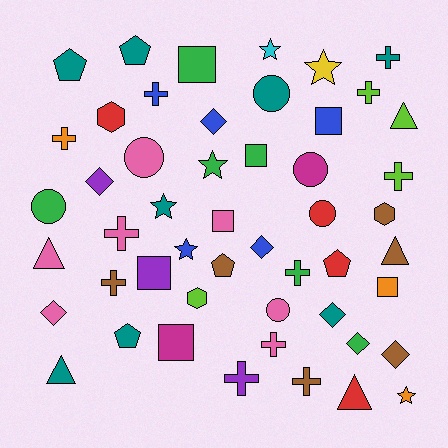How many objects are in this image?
There are 50 objects.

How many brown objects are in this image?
There are 6 brown objects.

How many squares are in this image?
There are 7 squares.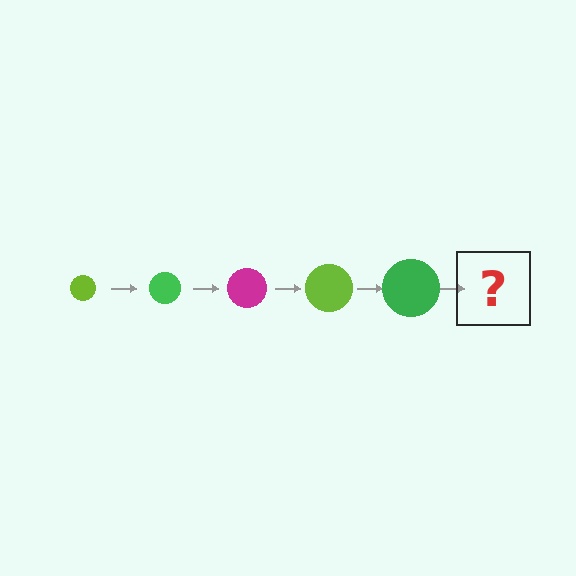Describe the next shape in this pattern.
It should be a magenta circle, larger than the previous one.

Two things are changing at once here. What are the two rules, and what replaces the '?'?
The two rules are that the circle grows larger each step and the color cycles through lime, green, and magenta. The '?' should be a magenta circle, larger than the previous one.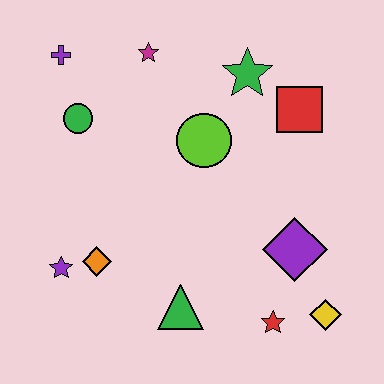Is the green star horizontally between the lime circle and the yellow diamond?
Yes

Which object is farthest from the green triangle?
The purple cross is farthest from the green triangle.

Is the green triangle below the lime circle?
Yes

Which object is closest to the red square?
The green star is closest to the red square.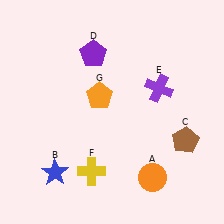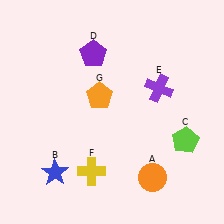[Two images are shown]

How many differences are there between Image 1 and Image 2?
There is 1 difference between the two images.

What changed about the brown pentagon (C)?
In Image 1, C is brown. In Image 2, it changed to lime.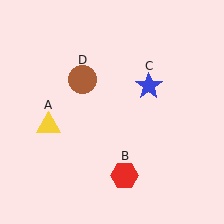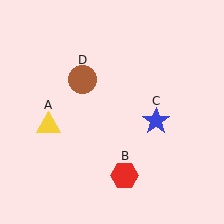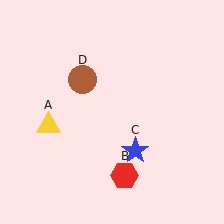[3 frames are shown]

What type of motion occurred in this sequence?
The blue star (object C) rotated clockwise around the center of the scene.